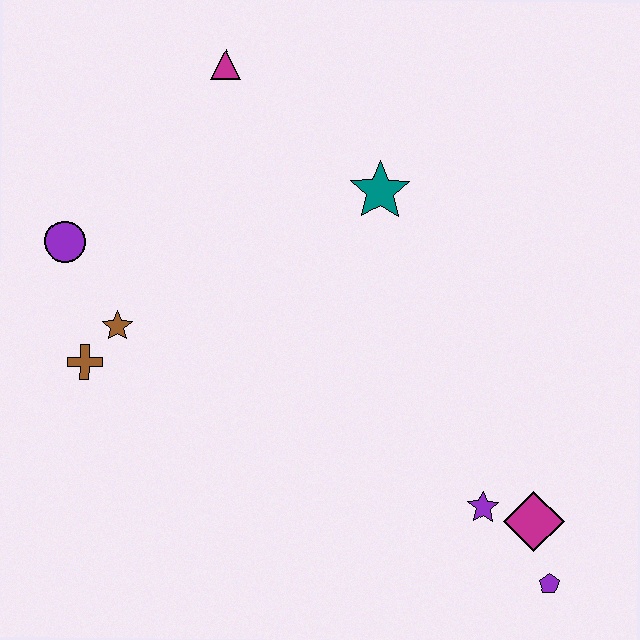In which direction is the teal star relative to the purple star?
The teal star is above the purple star.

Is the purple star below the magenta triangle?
Yes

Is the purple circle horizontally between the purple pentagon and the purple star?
No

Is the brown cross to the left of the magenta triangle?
Yes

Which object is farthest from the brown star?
The purple pentagon is farthest from the brown star.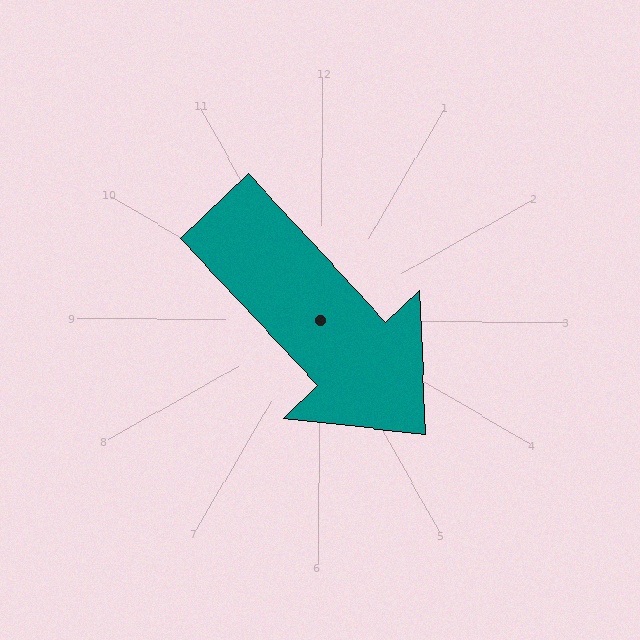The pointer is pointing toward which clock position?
Roughly 5 o'clock.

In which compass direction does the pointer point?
Southeast.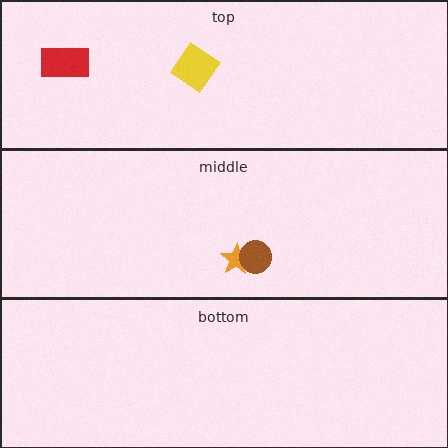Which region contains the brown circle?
The middle region.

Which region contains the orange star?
The middle region.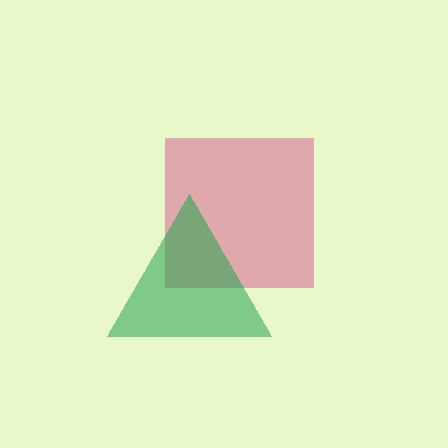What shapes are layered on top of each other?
The layered shapes are: a magenta square, a green triangle.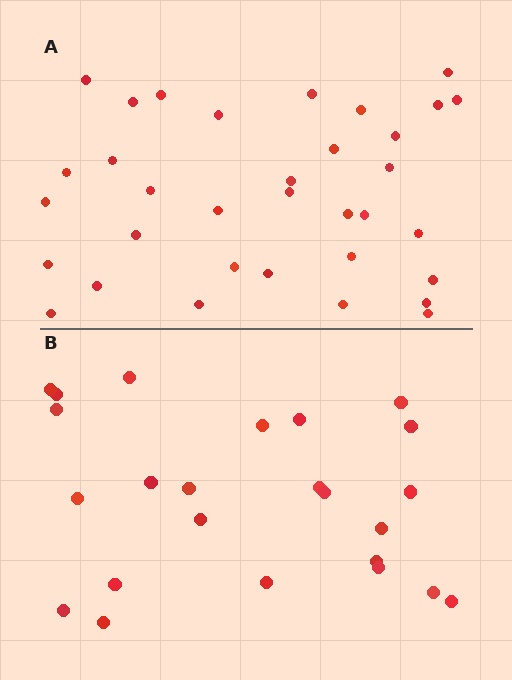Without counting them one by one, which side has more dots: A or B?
Region A (the top region) has more dots.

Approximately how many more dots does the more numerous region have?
Region A has roughly 10 or so more dots than region B.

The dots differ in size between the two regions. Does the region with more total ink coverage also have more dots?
No. Region B has more total ink coverage because its dots are larger, but region A actually contains more individual dots. Total area can be misleading — the number of items is what matters here.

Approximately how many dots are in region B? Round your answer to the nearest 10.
About 20 dots. (The exact count is 24, which rounds to 20.)